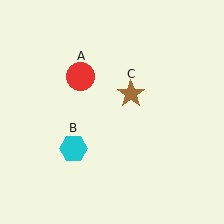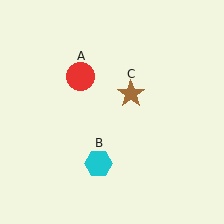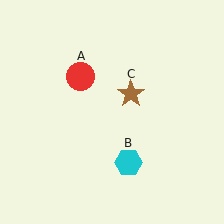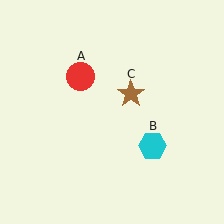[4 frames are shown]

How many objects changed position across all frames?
1 object changed position: cyan hexagon (object B).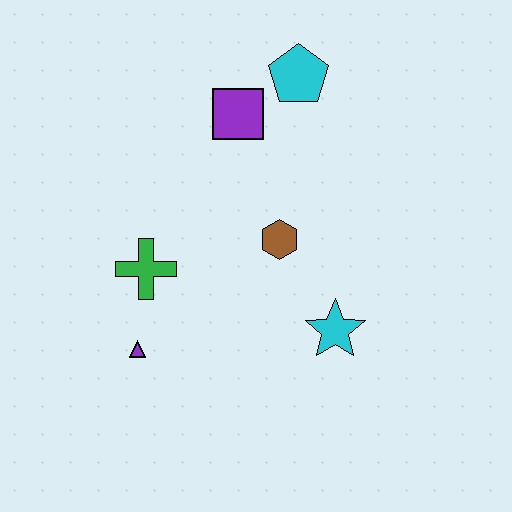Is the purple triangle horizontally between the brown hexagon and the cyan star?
No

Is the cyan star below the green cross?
Yes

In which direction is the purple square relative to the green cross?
The purple square is above the green cross.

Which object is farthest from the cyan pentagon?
The purple triangle is farthest from the cyan pentagon.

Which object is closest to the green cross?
The purple triangle is closest to the green cross.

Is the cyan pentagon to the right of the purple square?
Yes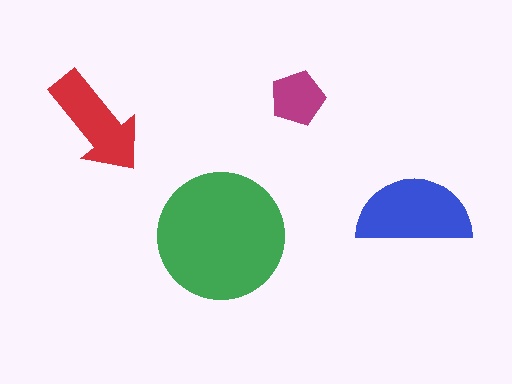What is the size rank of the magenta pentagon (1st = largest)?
4th.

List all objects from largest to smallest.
The green circle, the blue semicircle, the red arrow, the magenta pentagon.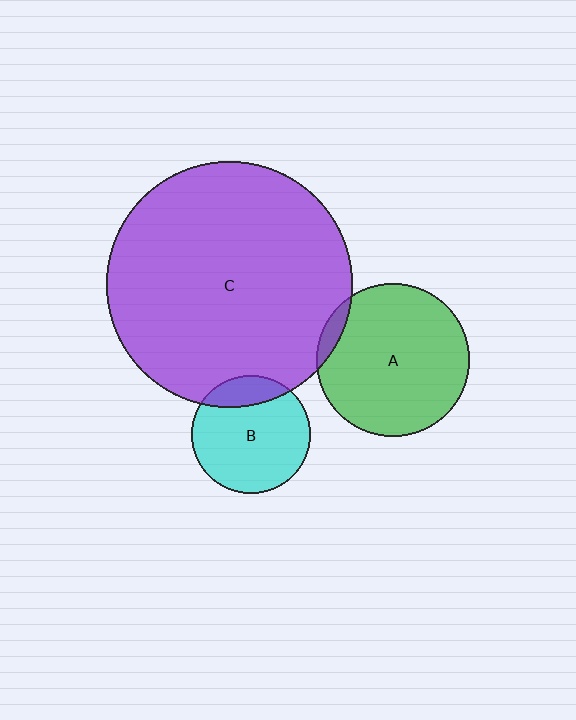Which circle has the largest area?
Circle C (purple).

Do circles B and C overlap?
Yes.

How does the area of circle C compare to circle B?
Approximately 4.3 times.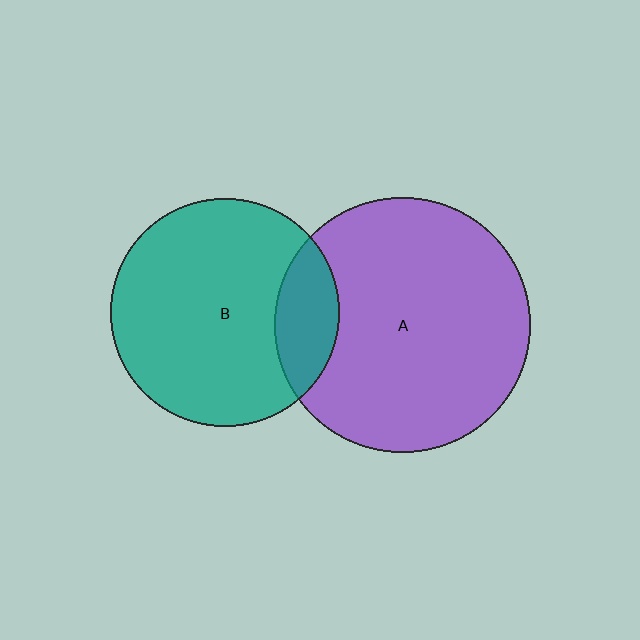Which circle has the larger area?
Circle A (purple).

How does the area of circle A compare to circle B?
Approximately 1.3 times.